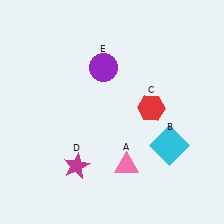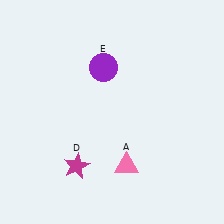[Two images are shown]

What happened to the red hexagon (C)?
The red hexagon (C) was removed in Image 2. It was in the top-right area of Image 1.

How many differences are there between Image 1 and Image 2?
There are 2 differences between the two images.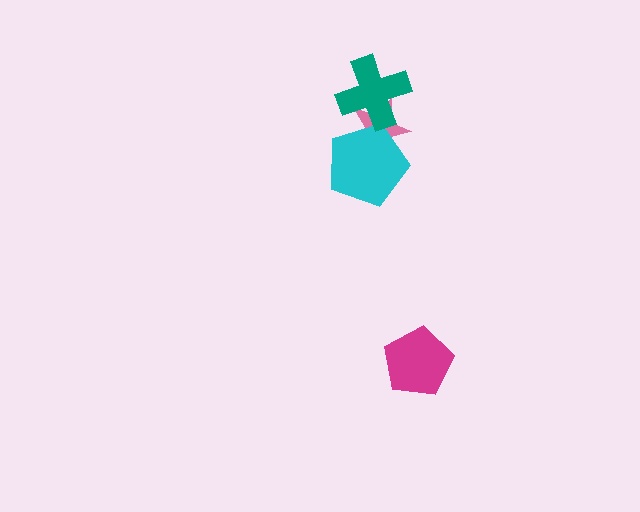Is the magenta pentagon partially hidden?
No, no other shape covers it.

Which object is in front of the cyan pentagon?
The teal cross is in front of the cyan pentagon.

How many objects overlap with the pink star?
2 objects overlap with the pink star.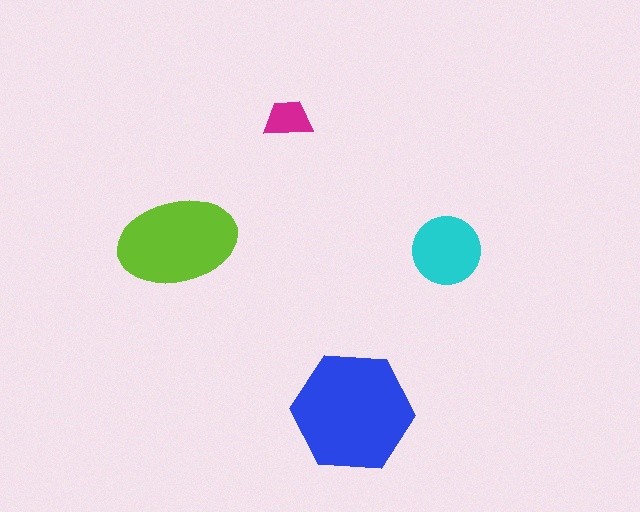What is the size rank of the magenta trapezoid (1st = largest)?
4th.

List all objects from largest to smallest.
The blue hexagon, the lime ellipse, the cyan circle, the magenta trapezoid.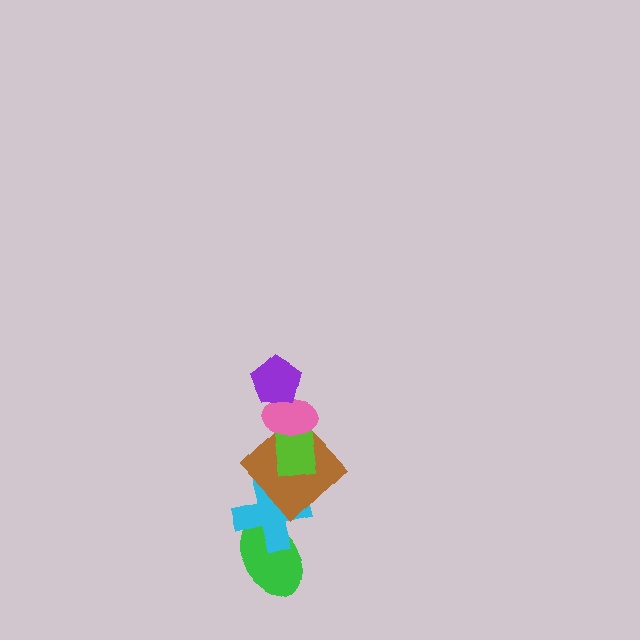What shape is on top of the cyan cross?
The brown diamond is on top of the cyan cross.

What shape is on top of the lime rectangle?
The pink ellipse is on top of the lime rectangle.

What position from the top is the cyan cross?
The cyan cross is 5th from the top.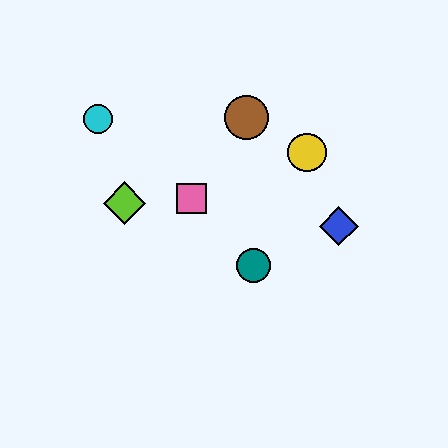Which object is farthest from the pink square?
The blue diamond is farthest from the pink square.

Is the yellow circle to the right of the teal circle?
Yes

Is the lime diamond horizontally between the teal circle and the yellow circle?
No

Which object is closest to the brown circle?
The yellow circle is closest to the brown circle.